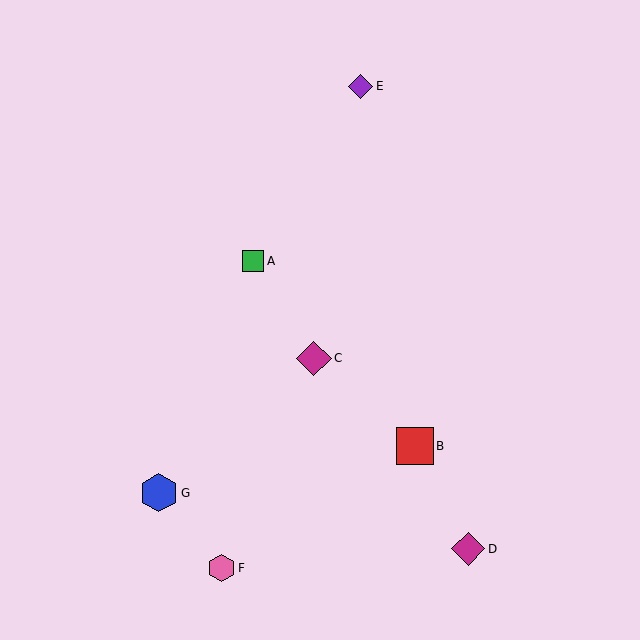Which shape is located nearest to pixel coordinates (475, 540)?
The magenta diamond (labeled D) at (468, 549) is nearest to that location.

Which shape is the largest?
The blue hexagon (labeled G) is the largest.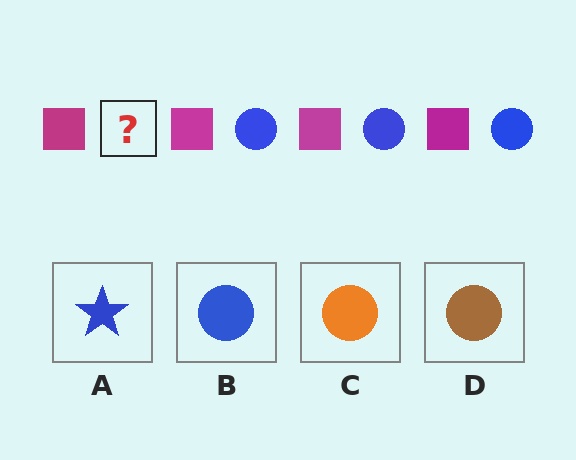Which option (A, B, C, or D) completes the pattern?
B.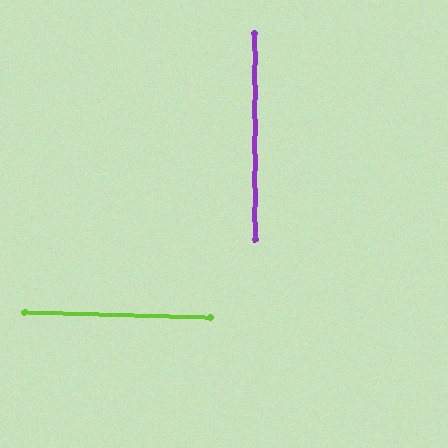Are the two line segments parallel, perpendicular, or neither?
Perpendicular — they meet at approximately 88°.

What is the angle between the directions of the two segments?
Approximately 88 degrees.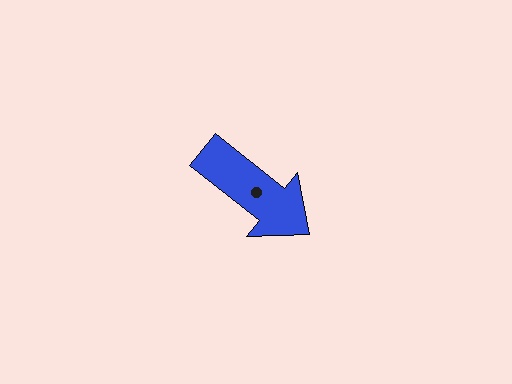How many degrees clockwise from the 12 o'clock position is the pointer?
Approximately 129 degrees.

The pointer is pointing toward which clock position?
Roughly 4 o'clock.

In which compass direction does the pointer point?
Southeast.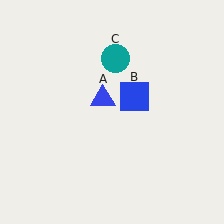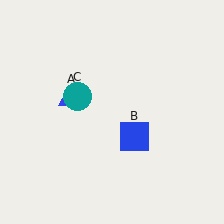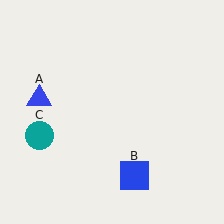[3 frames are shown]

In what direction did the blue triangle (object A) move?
The blue triangle (object A) moved left.